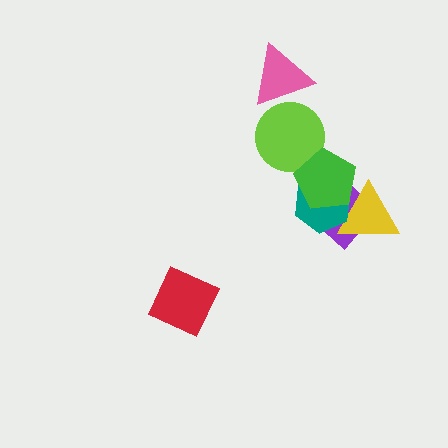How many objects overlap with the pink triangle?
1 object overlaps with the pink triangle.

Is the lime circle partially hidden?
Yes, it is partially covered by another shape.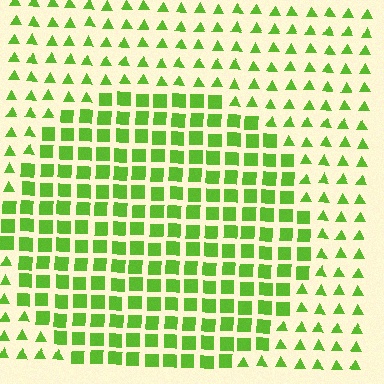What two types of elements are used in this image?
The image uses squares inside the circle region and triangles outside it.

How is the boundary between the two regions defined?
The boundary is defined by a change in element shape: squares inside vs. triangles outside. All elements share the same color and spacing.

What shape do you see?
I see a circle.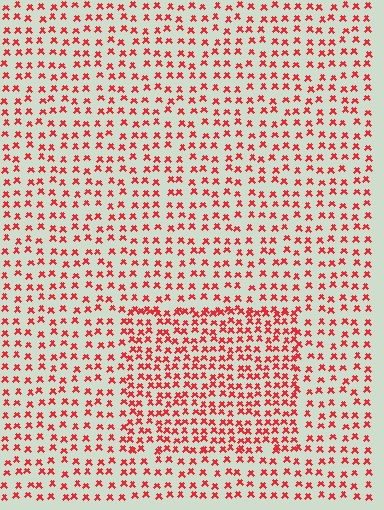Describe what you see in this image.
The image contains small red elements arranged at two different densities. A rectangle-shaped region is visible where the elements are more densely packed than the surrounding area.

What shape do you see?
I see a rectangle.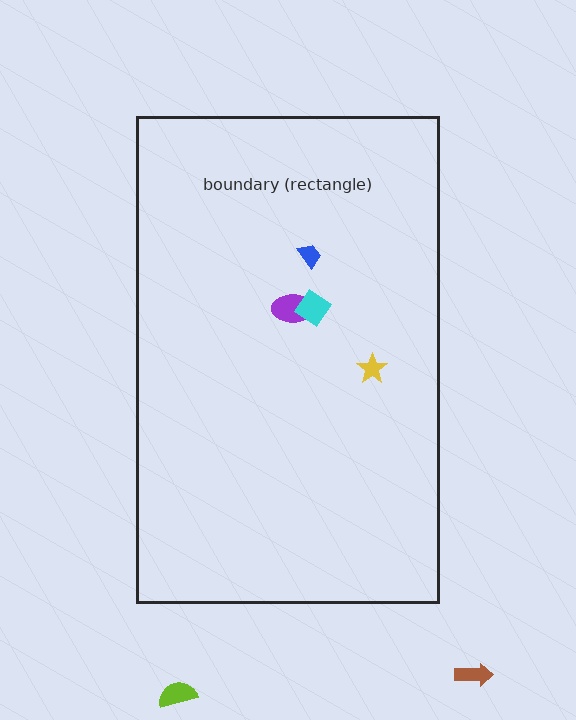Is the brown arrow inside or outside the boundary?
Outside.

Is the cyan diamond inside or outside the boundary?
Inside.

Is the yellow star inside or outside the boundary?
Inside.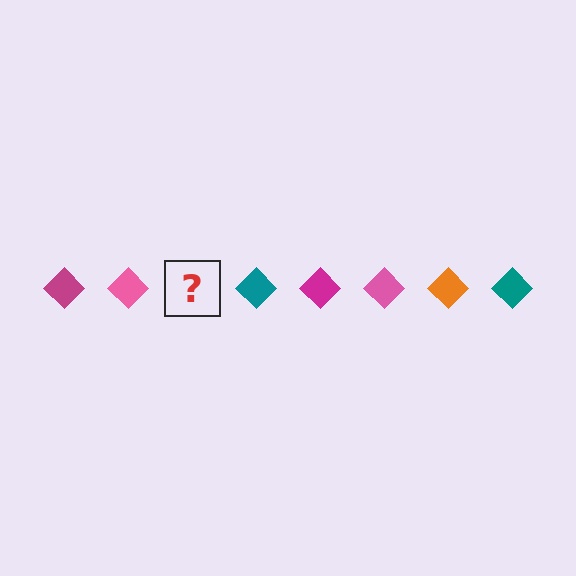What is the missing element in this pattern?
The missing element is an orange diamond.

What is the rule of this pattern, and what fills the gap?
The rule is that the pattern cycles through magenta, pink, orange, teal diamonds. The gap should be filled with an orange diamond.